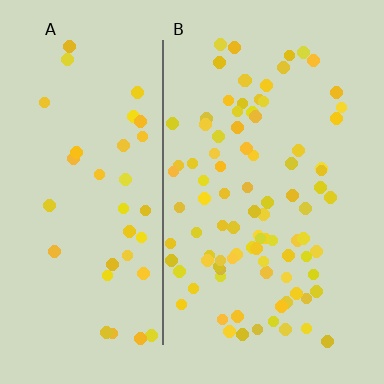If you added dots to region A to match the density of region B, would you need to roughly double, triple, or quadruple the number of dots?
Approximately double.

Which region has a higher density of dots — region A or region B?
B (the right).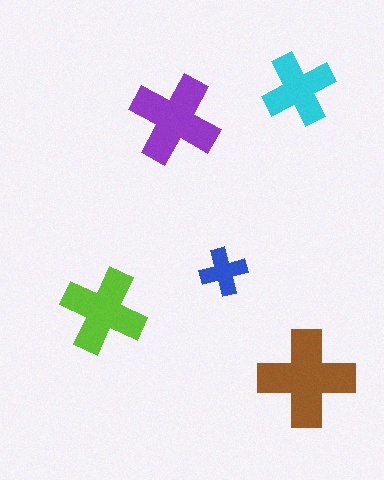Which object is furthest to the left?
The lime cross is leftmost.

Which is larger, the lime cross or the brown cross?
The brown one.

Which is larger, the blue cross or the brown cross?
The brown one.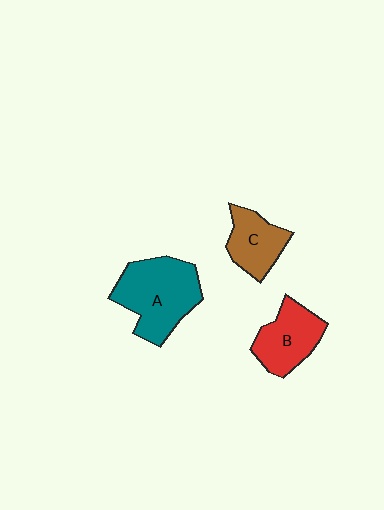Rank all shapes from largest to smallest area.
From largest to smallest: A (teal), B (red), C (brown).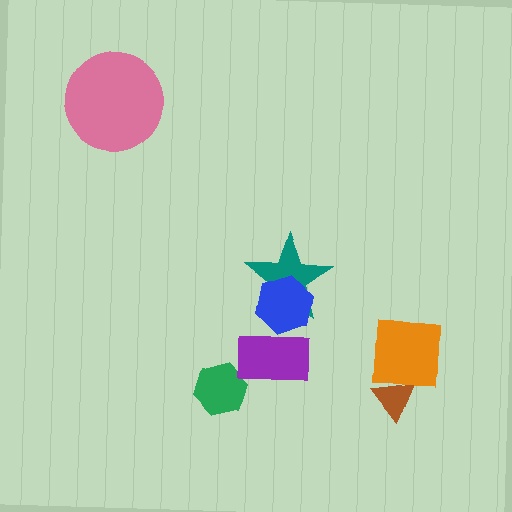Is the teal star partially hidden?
Yes, it is partially covered by another shape.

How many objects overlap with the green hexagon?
0 objects overlap with the green hexagon.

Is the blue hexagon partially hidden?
Yes, it is partially covered by another shape.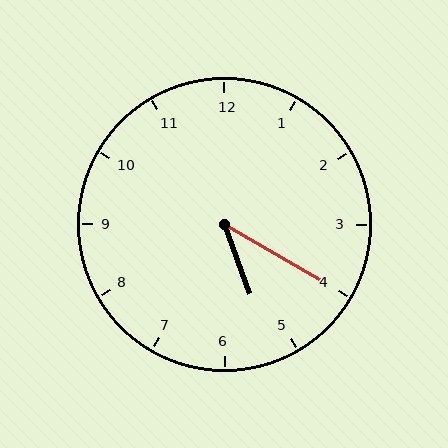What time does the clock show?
5:20.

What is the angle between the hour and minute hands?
Approximately 40 degrees.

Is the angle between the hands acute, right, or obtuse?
It is acute.